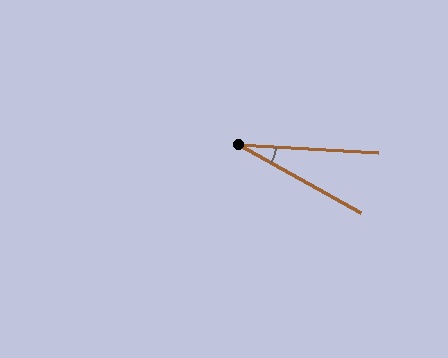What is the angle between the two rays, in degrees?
Approximately 26 degrees.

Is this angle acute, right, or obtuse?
It is acute.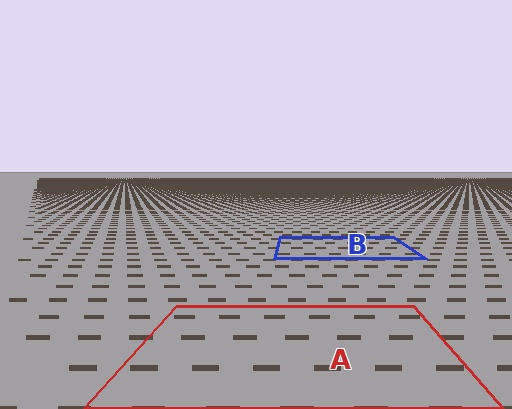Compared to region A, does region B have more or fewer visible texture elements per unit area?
Region B has more texture elements per unit area — they are packed more densely because it is farther away.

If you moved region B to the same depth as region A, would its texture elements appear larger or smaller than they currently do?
They would appear larger. At a closer depth, the same texture elements are projected at a bigger on-screen size.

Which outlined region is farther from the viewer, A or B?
Region B is farther from the viewer — the texture elements inside it appear smaller and more densely packed.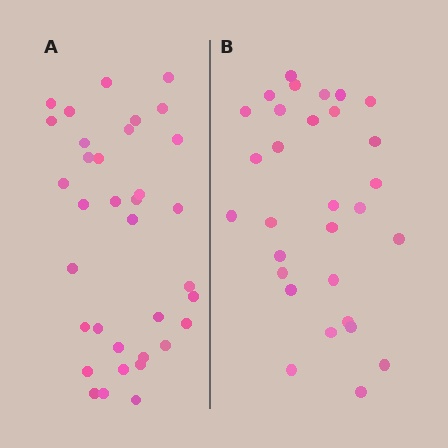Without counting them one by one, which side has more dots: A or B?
Region A (the left region) has more dots.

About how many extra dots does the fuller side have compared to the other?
Region A has about 5 more dots than region B.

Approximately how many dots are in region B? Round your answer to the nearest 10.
About 30 dots.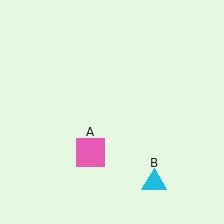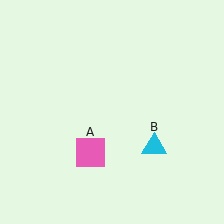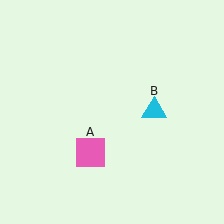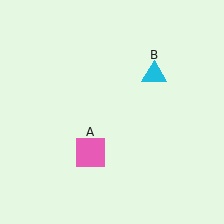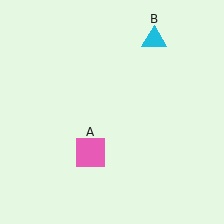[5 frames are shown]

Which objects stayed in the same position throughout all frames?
Pink square (object A) remained stationary.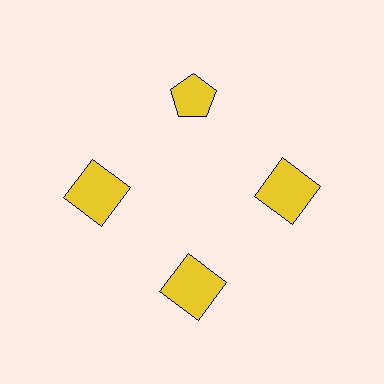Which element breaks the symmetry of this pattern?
The yellow pentagon at roughly the 12 o'clock position breaks the symmetry. All other shapes are yellow squares.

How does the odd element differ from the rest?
It has a different shape: pentagon instead of square.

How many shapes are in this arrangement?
There are 4 shapes arranged in a ring pattern.